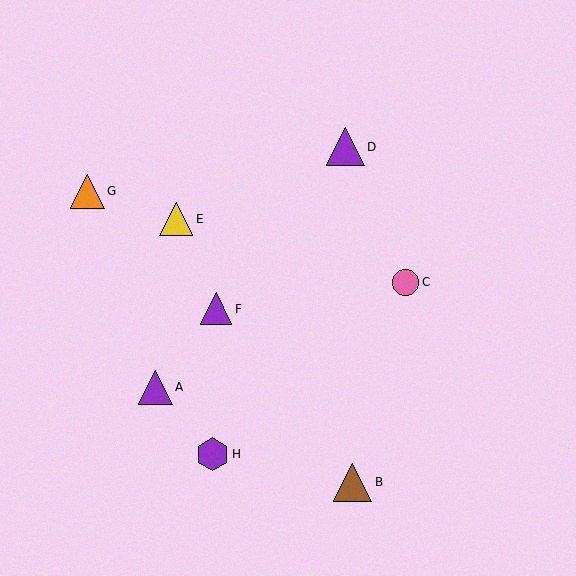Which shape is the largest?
The brown triangle (labeled B) is the largest.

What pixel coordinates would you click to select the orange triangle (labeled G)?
Click at (87, 191) to select the orange triangle G.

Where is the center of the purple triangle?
The center of the purple triangle is at (345, 147).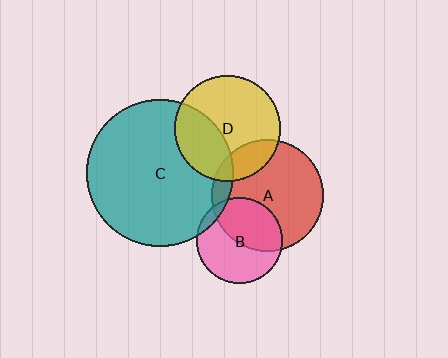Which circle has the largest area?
Circle C (teal).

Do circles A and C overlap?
Yes.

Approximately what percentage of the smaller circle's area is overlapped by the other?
Approximately 10%.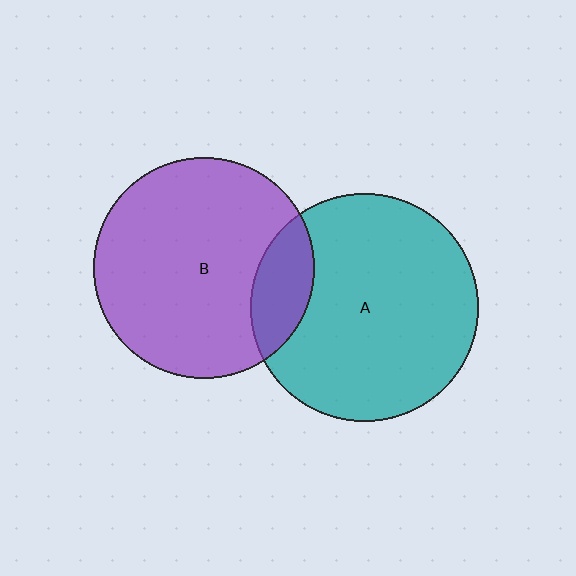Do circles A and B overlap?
Yes.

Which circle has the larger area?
Circle A (teal).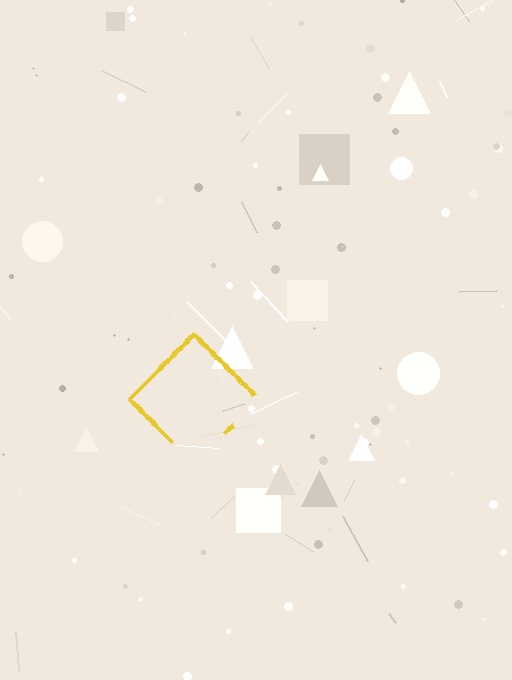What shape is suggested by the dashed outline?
The dashed outline suggests a diamond.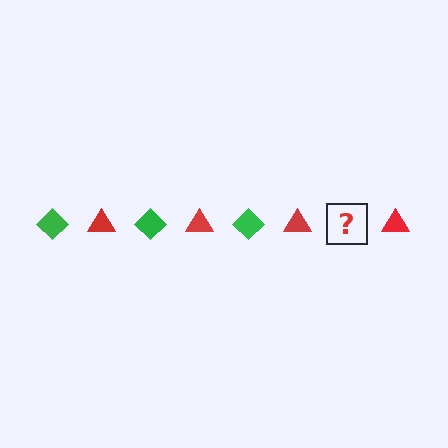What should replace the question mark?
The question mark should be replaced with a green diamond.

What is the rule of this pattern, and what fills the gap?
The rule is that the pattern alternates between green diamond and red triangle. The gap should be filled with a green diamond.